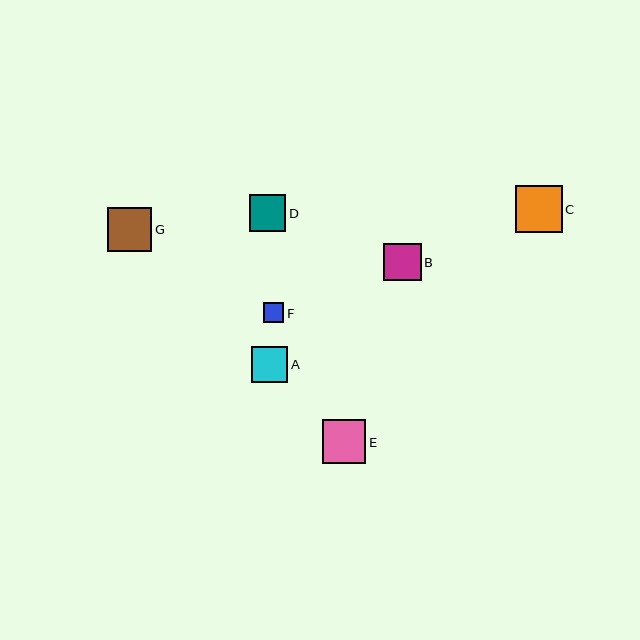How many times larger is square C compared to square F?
Square C is approximately 2.4 times the size of square F.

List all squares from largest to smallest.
From largest to smallest: C, G, E, B, D, A, F.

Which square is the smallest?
Square F is the smallest with a size of approximately 20 pixels.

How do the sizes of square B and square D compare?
Square B and square D are approximately the same size.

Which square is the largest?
Square C is the largest with a size of approximately 47 pixels.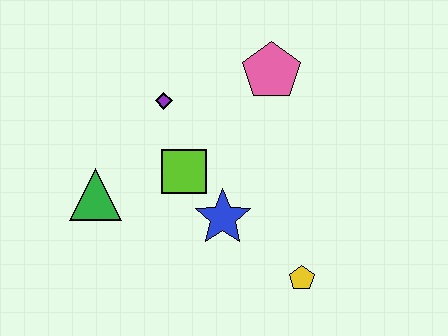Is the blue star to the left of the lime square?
No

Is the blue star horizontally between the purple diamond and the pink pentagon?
Yes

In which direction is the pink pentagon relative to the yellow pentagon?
The pink pentagon is above the yellow pentagon.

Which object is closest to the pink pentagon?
The purple diamond is closest to the pink pentagon.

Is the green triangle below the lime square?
Yes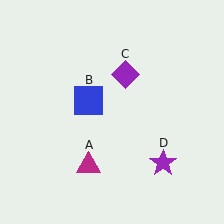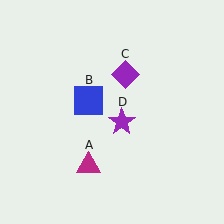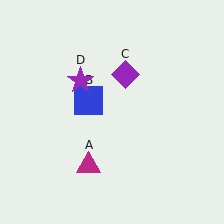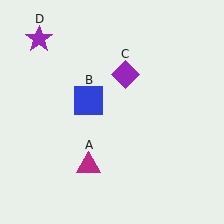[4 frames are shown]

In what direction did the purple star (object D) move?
The purple star (object D) moved up and to the left.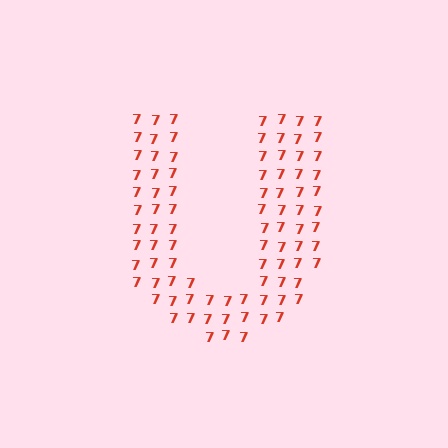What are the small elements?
The small elements are digit 7's.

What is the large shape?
The large shape is the letter U.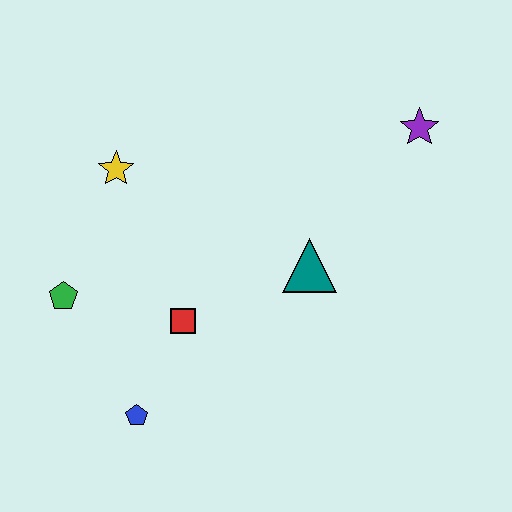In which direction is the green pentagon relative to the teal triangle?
The green pentagon is to the left of the teal triangle.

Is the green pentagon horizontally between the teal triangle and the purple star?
No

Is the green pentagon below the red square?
No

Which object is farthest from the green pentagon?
The purple star is farthest from the green pentagon.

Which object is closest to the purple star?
The teal triangle is closest to the purple star.